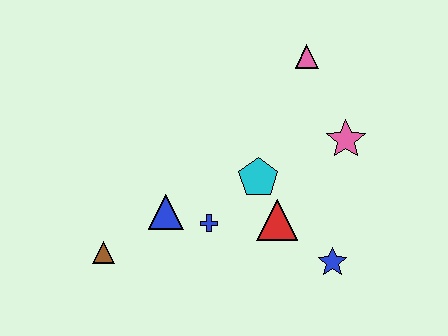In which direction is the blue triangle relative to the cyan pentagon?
The blue triangle is to the left of the cyan pentagon.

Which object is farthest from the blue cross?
The pink triangle is farthest from the blue cross.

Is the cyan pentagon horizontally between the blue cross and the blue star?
Yes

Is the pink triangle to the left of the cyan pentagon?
No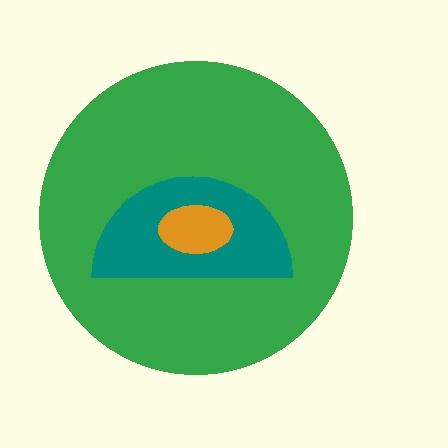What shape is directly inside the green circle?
The teal semicircle.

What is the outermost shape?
The green circle.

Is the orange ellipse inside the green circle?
Yes.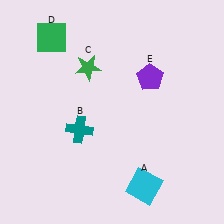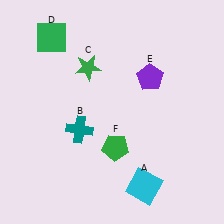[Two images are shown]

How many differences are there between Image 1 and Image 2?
There is 1 difference between the two images.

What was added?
A green pentagon (F) was added in Image 2.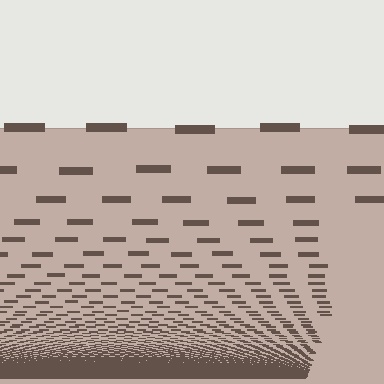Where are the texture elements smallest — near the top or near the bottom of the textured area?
Near the bottom.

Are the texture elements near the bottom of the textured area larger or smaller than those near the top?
Smaller. The gradient is inverted — elements near the bottom are smaller and denser.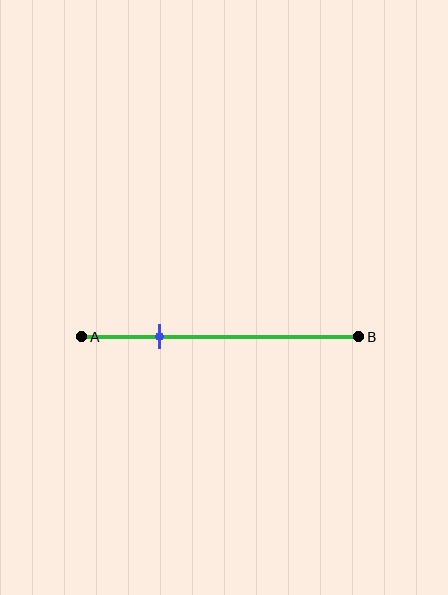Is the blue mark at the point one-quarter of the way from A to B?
No, the mark is at about 30% from A, not at the 25% one-quarter point.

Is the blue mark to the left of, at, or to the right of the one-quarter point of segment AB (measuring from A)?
The blue mark is to the right of the one-quarter point of segment AB.